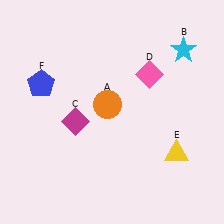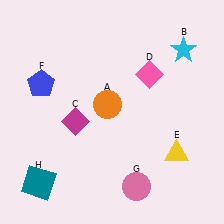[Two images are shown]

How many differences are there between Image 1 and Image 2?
There are 2 differences between the two images.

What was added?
A pink circle (G), a teal square (H) were added in Image 2.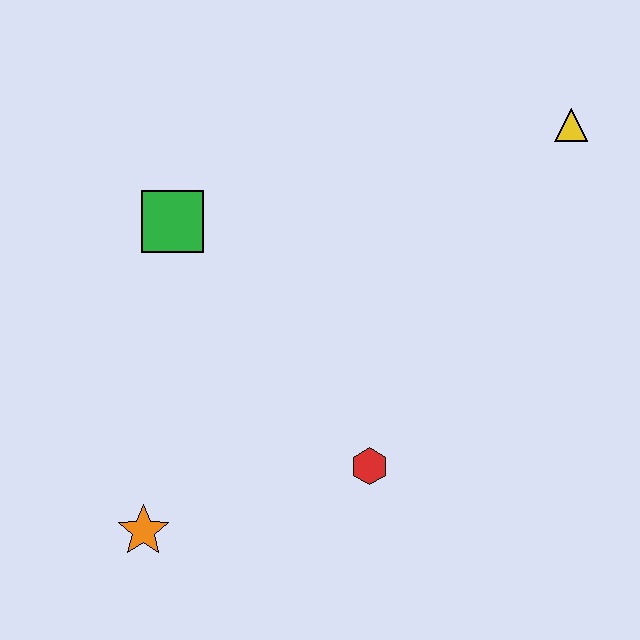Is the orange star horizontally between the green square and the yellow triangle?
No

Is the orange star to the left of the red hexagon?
Yes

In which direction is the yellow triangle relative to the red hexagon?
The yellow triangle is above the red hexagon.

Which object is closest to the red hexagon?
The orange star is closest to the red hexagon.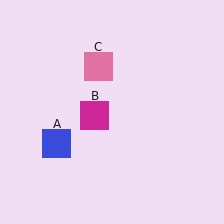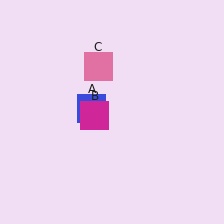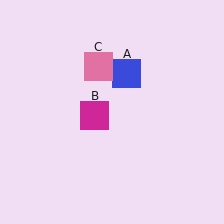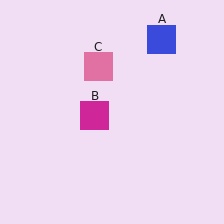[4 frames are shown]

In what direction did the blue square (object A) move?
The blue square (object A) moved up and to the right.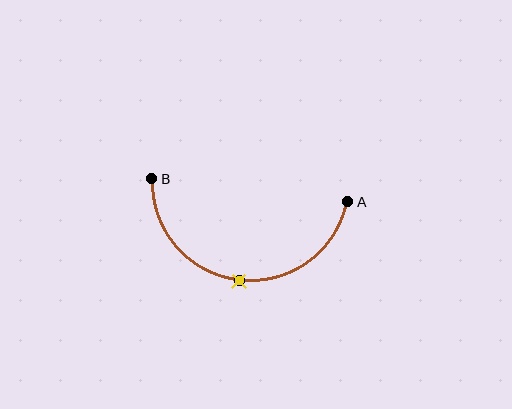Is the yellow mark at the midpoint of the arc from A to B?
Yes. The yellow mark lies on the arc at equal arc-length from both A and B — it is the arc midpoint.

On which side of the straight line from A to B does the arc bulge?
The arc bulges below the straight line connecting A and B.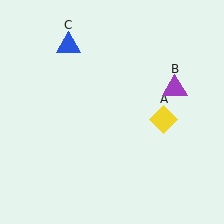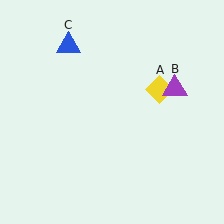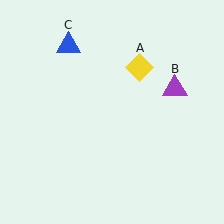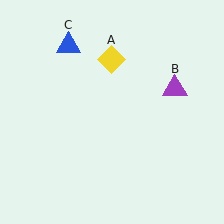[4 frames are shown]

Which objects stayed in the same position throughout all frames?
Purple triangle (object B) and blue triangle (object C) remained stationary.